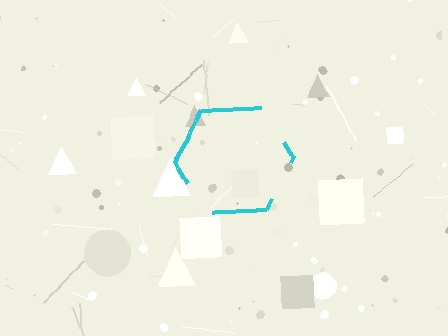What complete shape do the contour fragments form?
The contour fragments form a hexagon.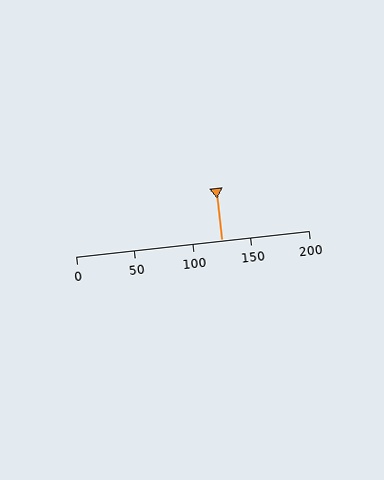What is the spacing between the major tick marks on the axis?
The major ticks are spaced 50 apart.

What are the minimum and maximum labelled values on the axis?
The axis runs from 0 to 200.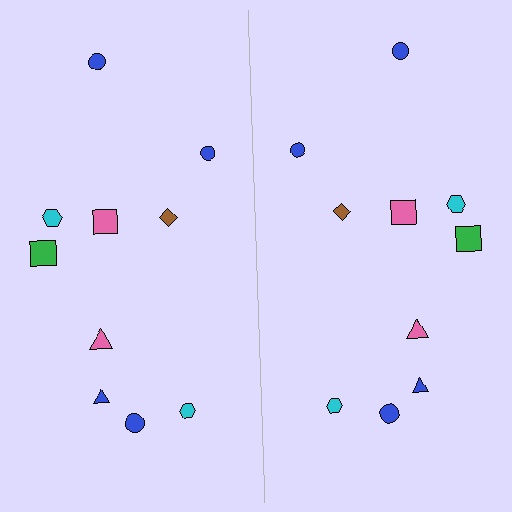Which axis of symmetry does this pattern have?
The pattern has a vertical axis of symmetry running through the center of the image.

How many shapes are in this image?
There are 20 shapes in this image.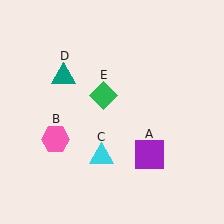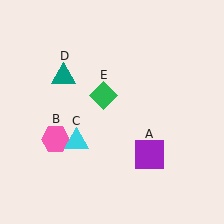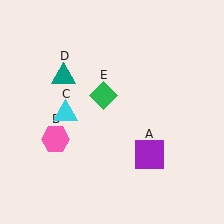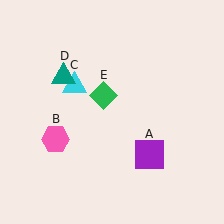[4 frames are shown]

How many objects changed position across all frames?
1 object changed position: cyan triangle (object C).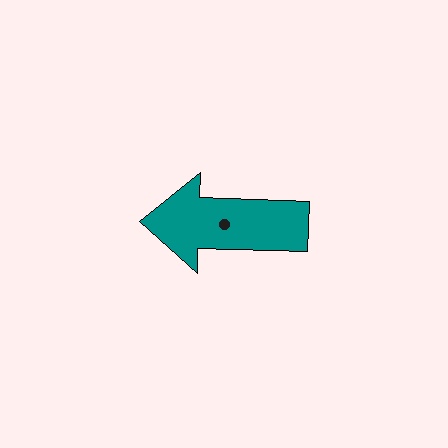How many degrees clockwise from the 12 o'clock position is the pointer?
Approximately 272 degrees.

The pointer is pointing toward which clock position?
Roughly 9 o'clock.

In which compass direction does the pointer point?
West.